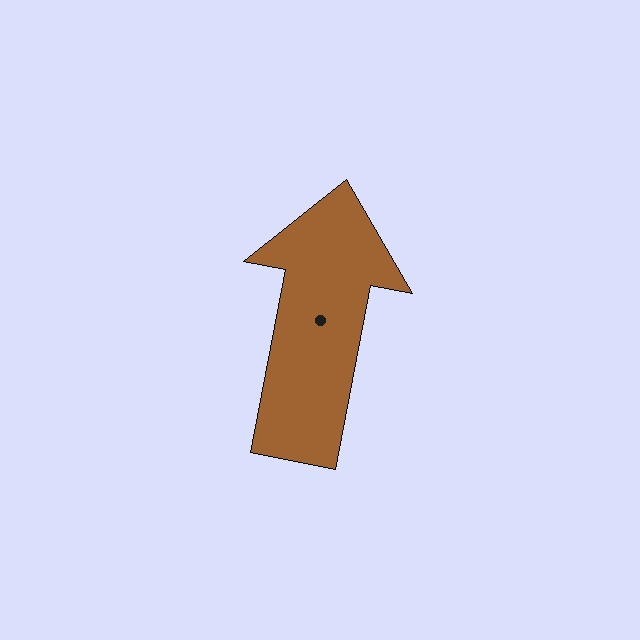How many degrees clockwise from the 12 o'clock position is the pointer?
Approximately 11 degrees.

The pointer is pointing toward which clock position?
Roughly 12 o'clock.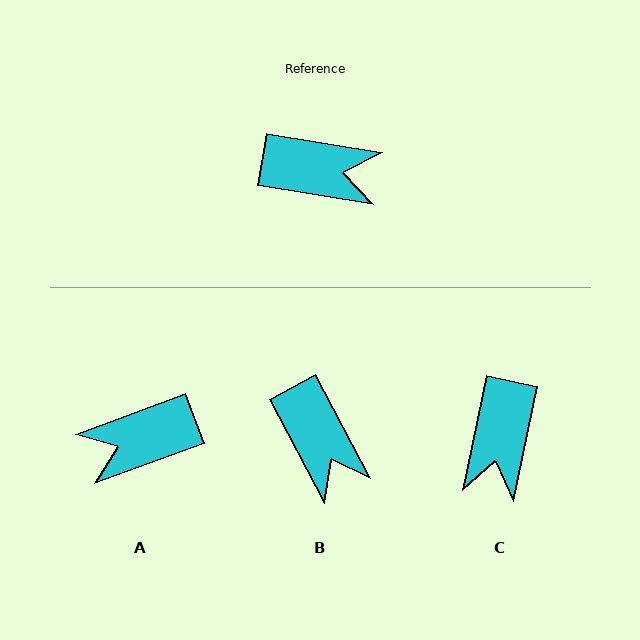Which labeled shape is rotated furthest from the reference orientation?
A, about 150 degrees away.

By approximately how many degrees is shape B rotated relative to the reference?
Approximately 52 degrees clockwise.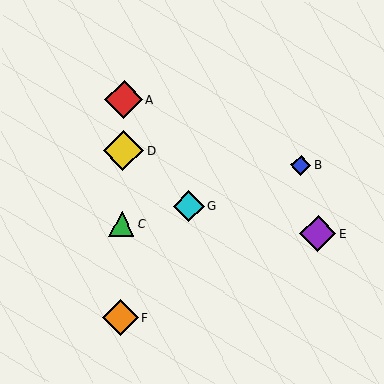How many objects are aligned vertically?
4 objects (A, C, D, F) are aligned vertically.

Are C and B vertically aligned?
No, C is at x≈122 and B is at x≈301.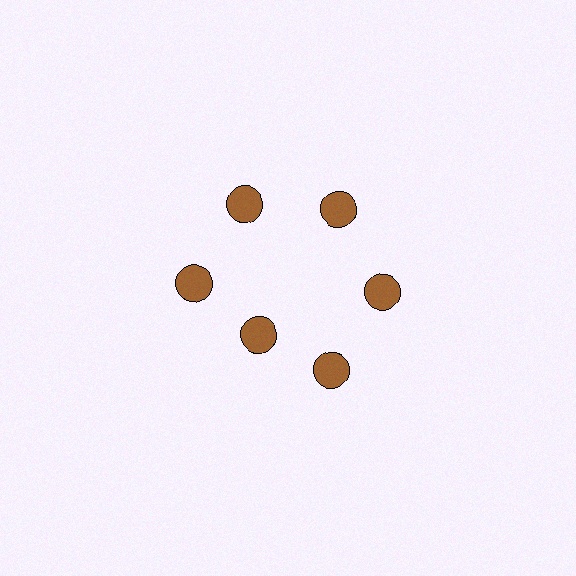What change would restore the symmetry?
The symmetry would be restored by moving it outward, back onto the ring so that all 6 circles sit at equal angles and equal distance from the center.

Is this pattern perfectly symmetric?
No. The 6 brown circles are arranged in a ring, but one element near the 7 o'clock position is pulled inward toward the center, breaking the 6-fold rotational symmetry.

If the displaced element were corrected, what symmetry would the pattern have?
It would have 6-fold rotational symmetry — the pattern would map onto itself every 60 degrees.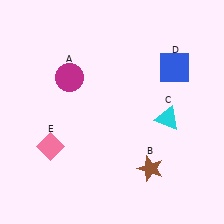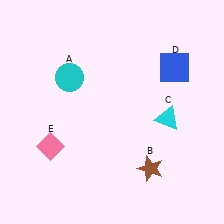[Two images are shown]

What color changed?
The circle (A) changed from magenta in Image 1 to cyan in Image 2.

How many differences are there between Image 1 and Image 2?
There is 1 difference between the two images.